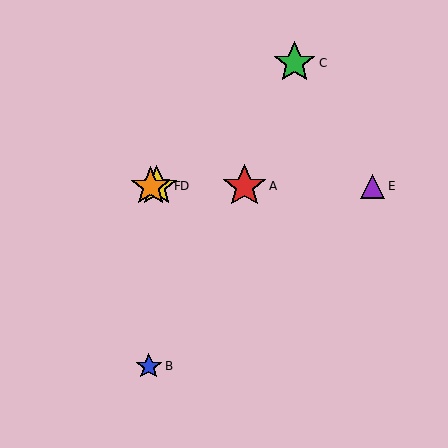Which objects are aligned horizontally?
Objects A, D, E, F are aligned horizontally.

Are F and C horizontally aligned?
No, F is at y≈186 and C is at y≈63.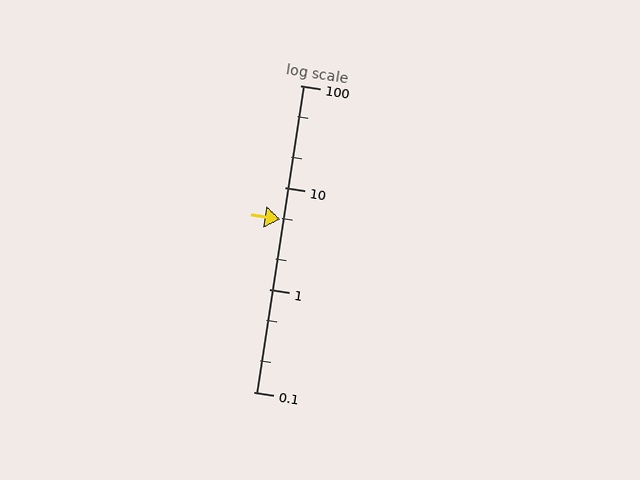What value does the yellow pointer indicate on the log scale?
The pointer indicates approximately 4.9.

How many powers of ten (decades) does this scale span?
The scale spans 3 decades, from 0.1 to 100.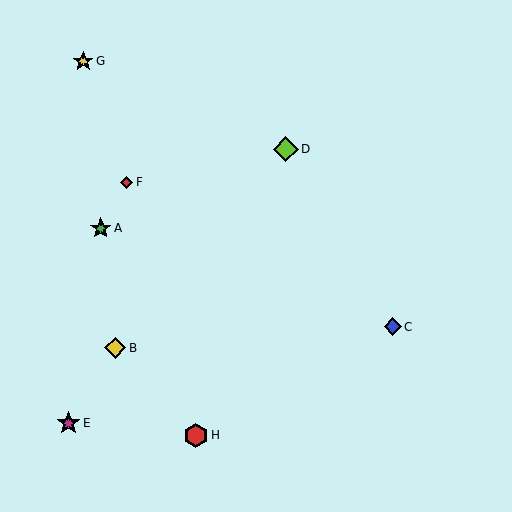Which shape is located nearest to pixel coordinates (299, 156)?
The lime diamond (labeled D) at (286, 149) is nearest to that location.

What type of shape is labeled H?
Shape H is a red hexagon.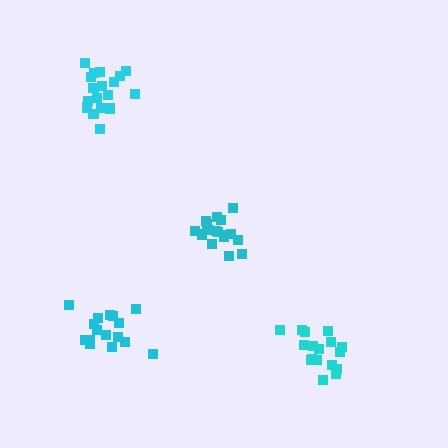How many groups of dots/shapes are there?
There are 4 groups.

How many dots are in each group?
Group 1: 16 dots, Group 2: 18 dots, Group 3: 17 dots, Group 4: 17 dots (68 total).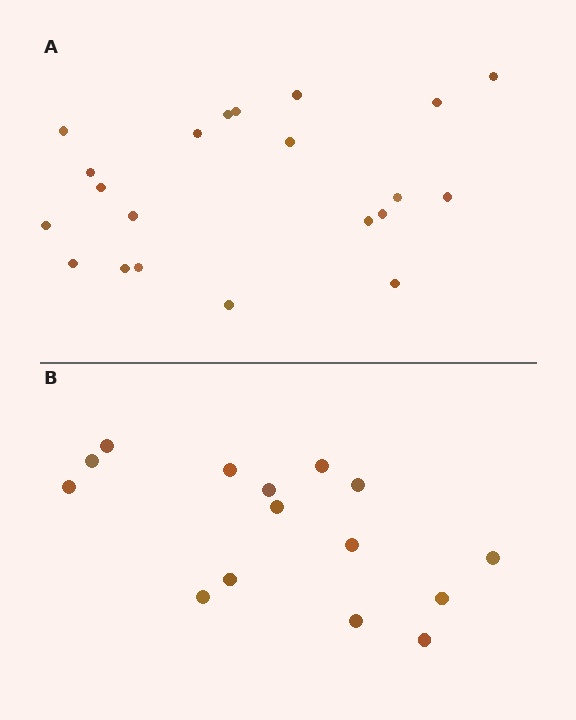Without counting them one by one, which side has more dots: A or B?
Region A (the top region) has more dots.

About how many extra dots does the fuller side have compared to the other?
Region A has about 6 more dots than region B.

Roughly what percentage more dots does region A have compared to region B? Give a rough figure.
About 40% more.